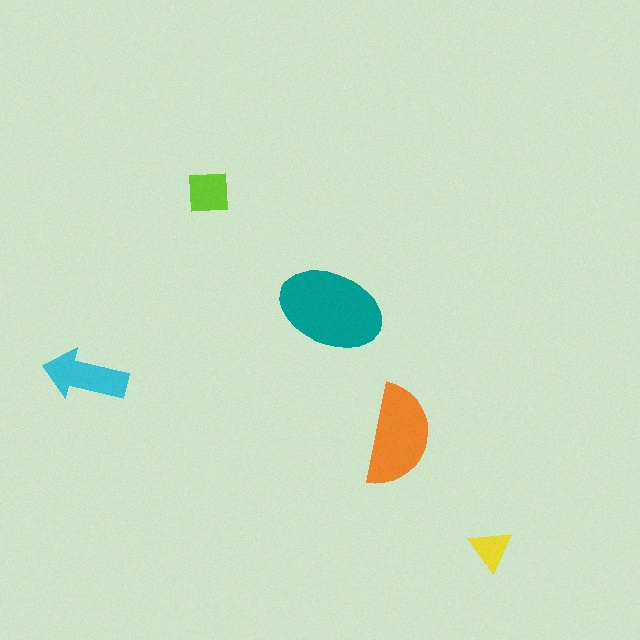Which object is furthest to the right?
The yellow triangle is rightmost.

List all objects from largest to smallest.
The teal ellipse, the orange semicircle, the cyan arrow, the lime square, the yellow triangle.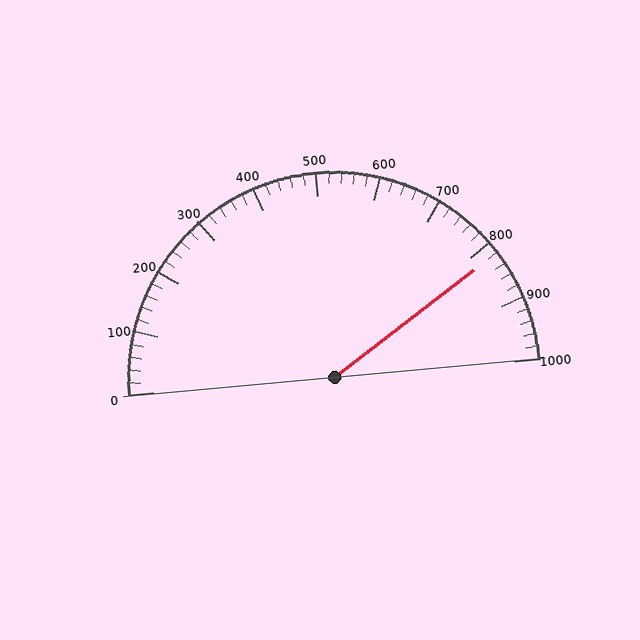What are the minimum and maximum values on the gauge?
The gauge ranges from 0 to 1000.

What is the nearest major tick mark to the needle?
The nearest major tick mark is 800.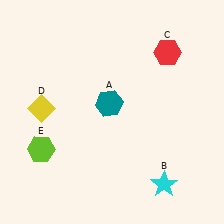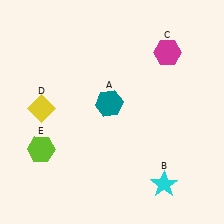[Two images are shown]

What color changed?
The hexagon (C) changed from red in Image 1 to magenta in Image 2.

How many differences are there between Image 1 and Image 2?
There is 1 difference between the two images.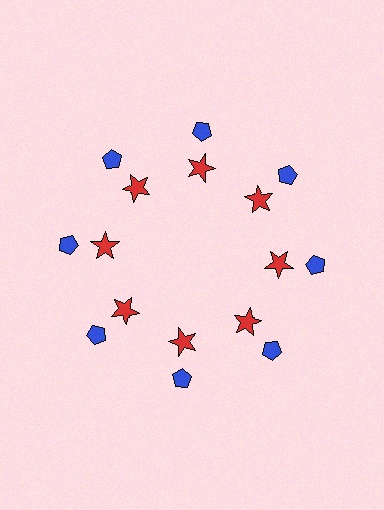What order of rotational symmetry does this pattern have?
This pattern has 8-fold rotational symmetry.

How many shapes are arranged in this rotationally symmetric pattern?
There are 16 shapes, arranged in 8 groups of 2.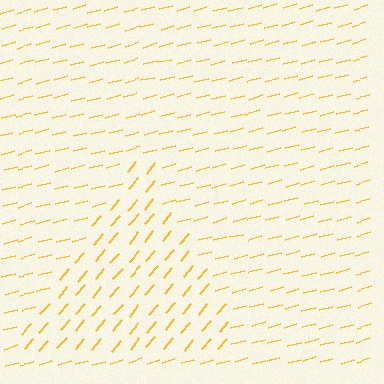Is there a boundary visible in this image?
Yes, there is a texture boundary formed by a change in line orientation.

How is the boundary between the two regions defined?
The boundary is defined purely by a change in line orientation (approximately 35 degrees difference). All lines are the same color and thickness.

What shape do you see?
I see a triangle.